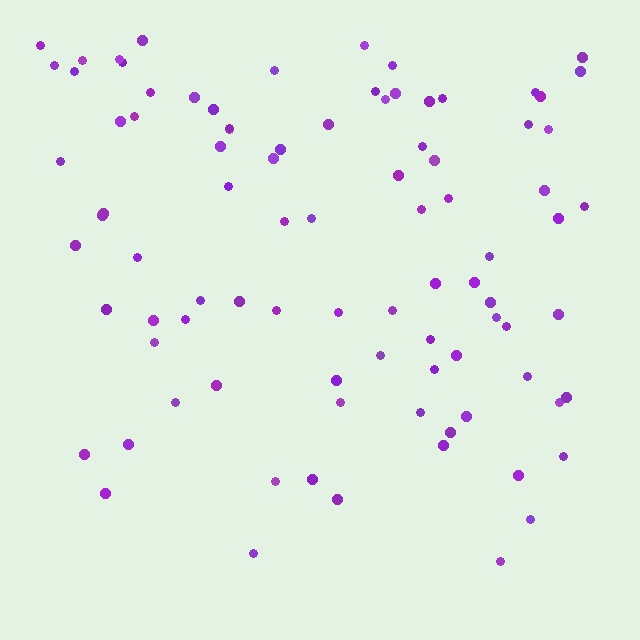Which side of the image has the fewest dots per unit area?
The bottom.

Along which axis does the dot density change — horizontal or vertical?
Vertical.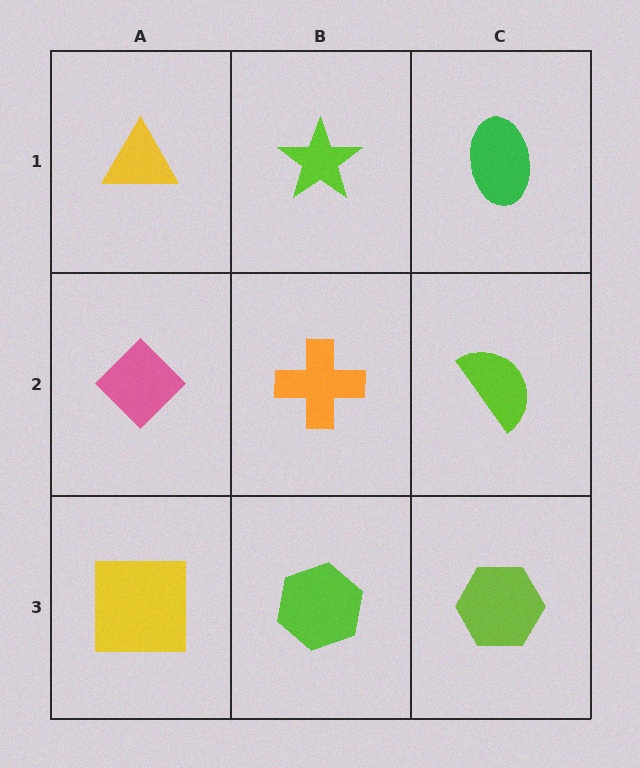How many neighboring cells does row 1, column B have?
3.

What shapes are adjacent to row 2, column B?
A lime star (row 1, column B), a lime hexagon (row 3, column B), a pink diamond (row 2, column A), a lime semicircle (row 2, column C).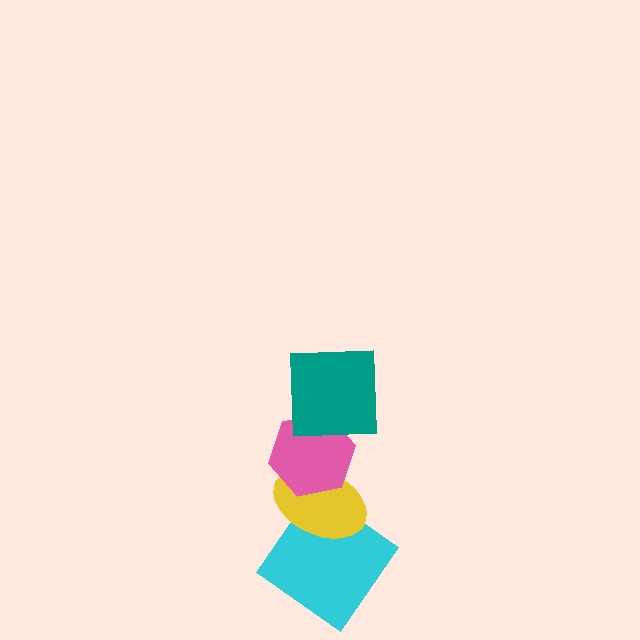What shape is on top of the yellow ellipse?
The pink hexagon is on top of the yellow ellipse.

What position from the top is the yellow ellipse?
The yellow ellipse is 3rd from the top.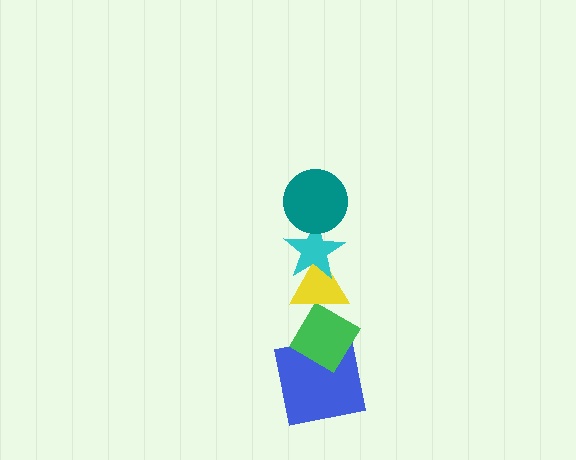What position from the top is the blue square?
The blue square is 5th from the top.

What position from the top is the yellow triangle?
The yellow triangle is 3rd from the top.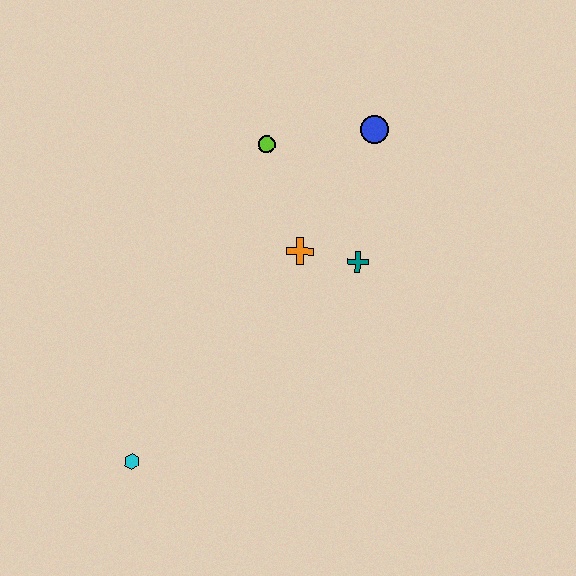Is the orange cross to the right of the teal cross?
No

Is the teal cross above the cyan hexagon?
Yes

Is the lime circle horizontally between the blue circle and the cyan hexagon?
Yes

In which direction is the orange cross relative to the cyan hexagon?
The orange cross is above the cyan hexagon.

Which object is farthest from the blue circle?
The cyan hexagon is farthest from the blue circle.